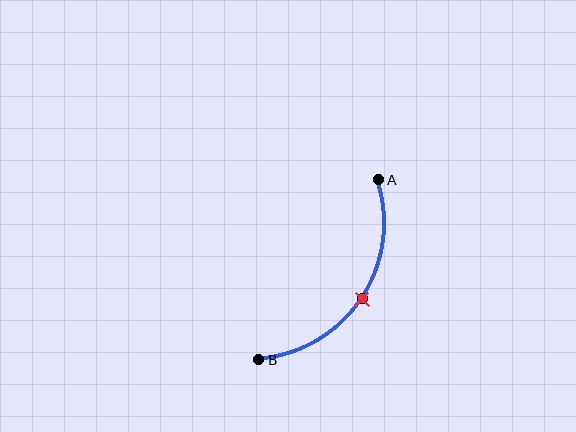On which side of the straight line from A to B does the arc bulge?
The arc bulges to the right of the straight line connecting A and B.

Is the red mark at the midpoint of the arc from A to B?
Yes. The red mark lies on the arc at equal arc-length from both A and B — it is the arc midpoint.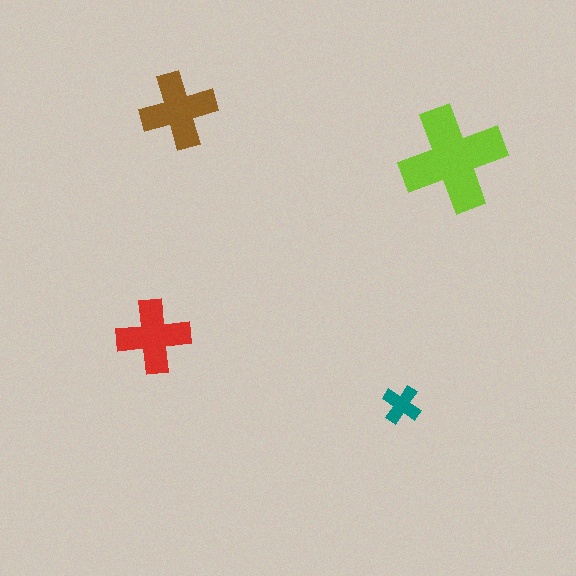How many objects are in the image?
There are 4 objects in the image.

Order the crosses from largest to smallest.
the lime one, the brown one, the red one, the teal one.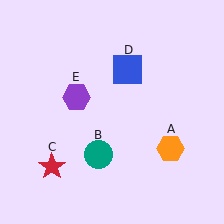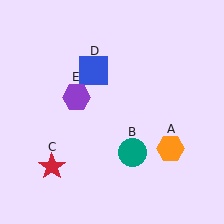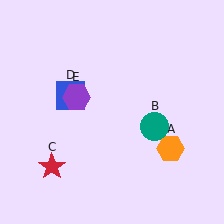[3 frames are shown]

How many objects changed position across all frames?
2 objects changed position: teal circle (object B), blue square (object D).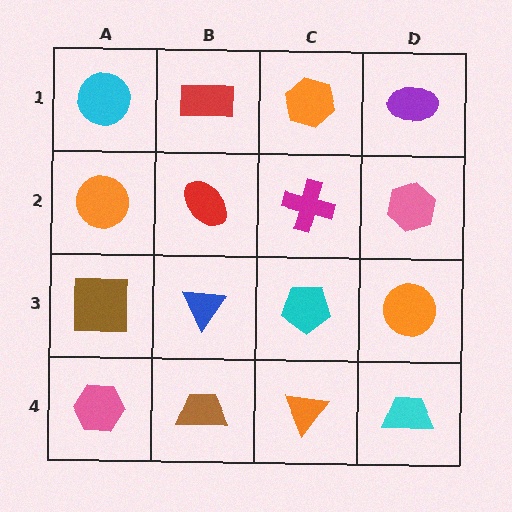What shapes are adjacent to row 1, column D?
A pink hexagon (row 2, column D), an orange hexagon (row 1, column C).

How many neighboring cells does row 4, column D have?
2.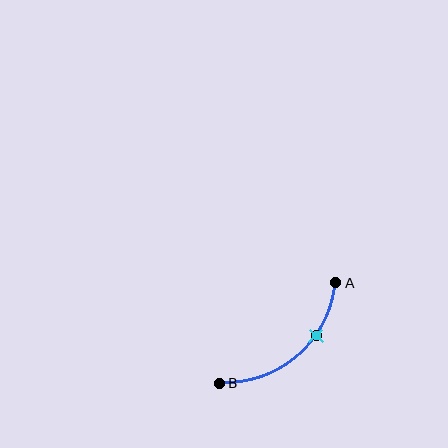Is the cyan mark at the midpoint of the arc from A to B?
No. The cyan mark lies on the arc but is closer to endpoint A. The arc midpoint would be at the point on the curve equidistant along the arc from both A and B.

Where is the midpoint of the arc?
The arc midpoint is the point on the curve farthest from the straight line joining A and B. It sits below and to the right of that line.